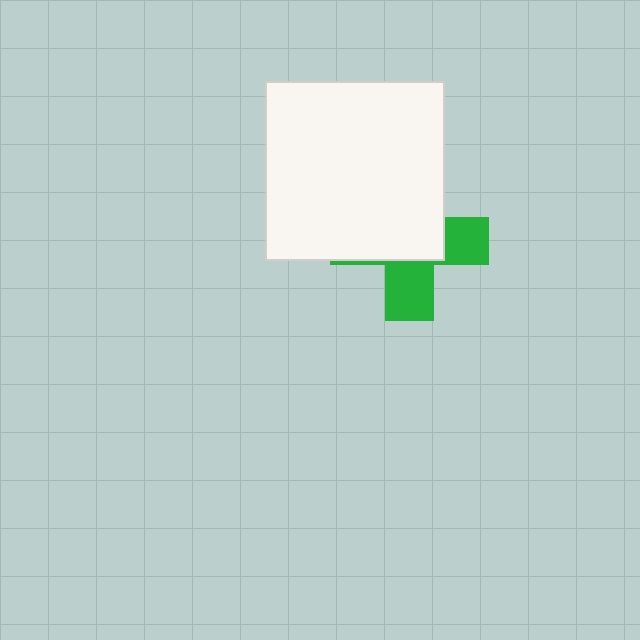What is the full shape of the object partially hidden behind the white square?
The partially hidden object is a green cross.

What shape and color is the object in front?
The object in front is a white square.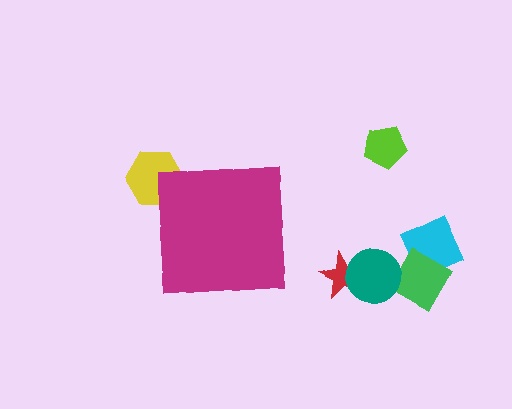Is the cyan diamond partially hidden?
No, the cyan diamond is fully visible.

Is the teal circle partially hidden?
No, the teal circle is fully visible.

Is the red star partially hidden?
No, the red star is fully visible.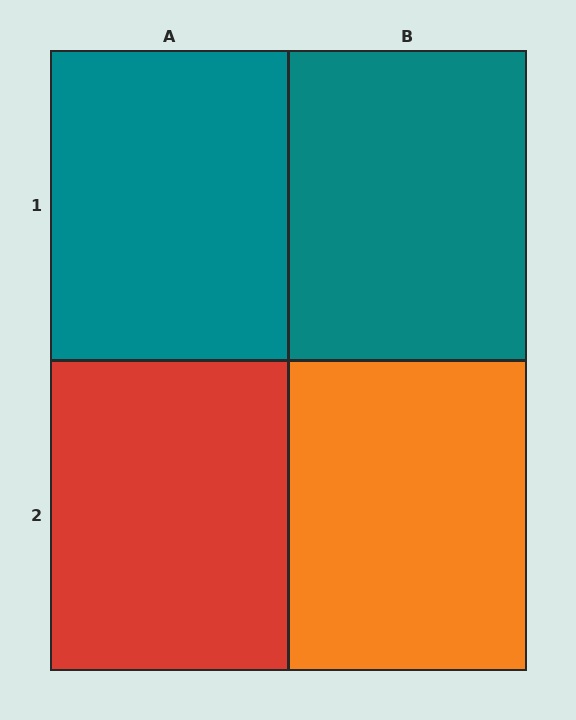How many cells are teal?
2 cells are teal.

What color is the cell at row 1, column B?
Teal.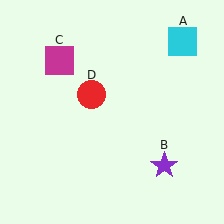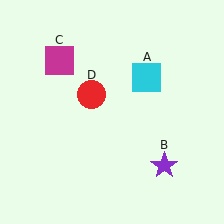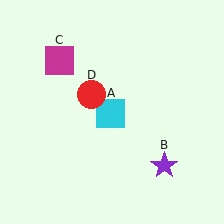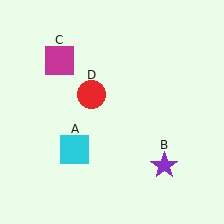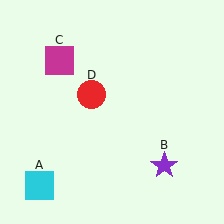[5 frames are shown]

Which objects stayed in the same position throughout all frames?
Purple star (object B) and magenta square (object C) and red circle (object D) remained stationary.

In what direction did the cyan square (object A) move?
The cyan square (object A) moved down and to the left.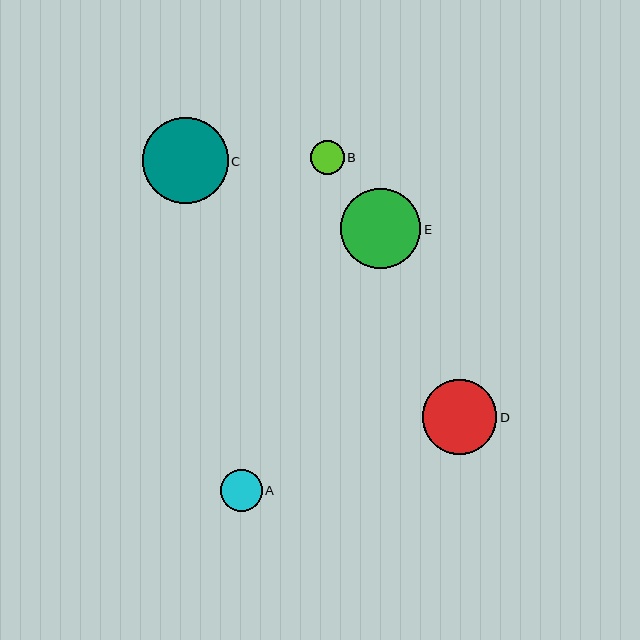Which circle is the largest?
Circle C is the largest with a size of approximately 86 pixels.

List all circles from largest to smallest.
From largest to smallest: C, E, D, A, B.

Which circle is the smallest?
Circle B is the smallest with a size of approximately 34 pixels.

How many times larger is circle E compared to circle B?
Circle E is approximately 2.4 times the size of circle B.